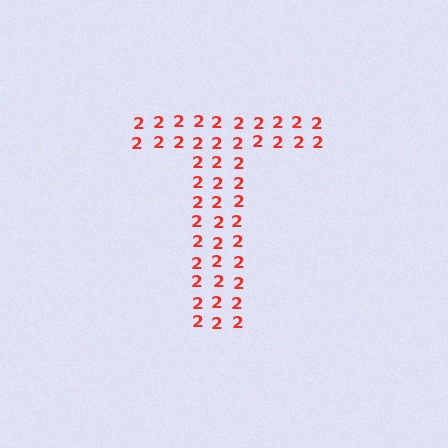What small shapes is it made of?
It is made of small digit 2's.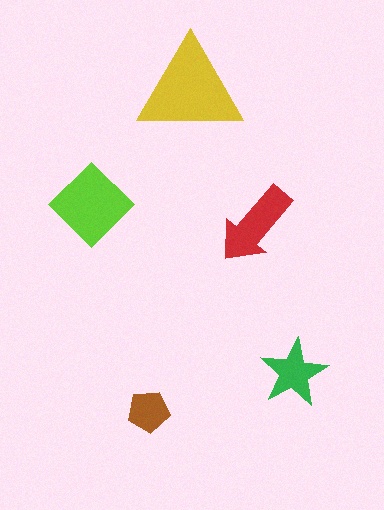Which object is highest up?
The yellow triangle is topmost.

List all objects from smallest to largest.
The brown pentagon, the green star, the red arrow, the lime diamond, the yellow triangle.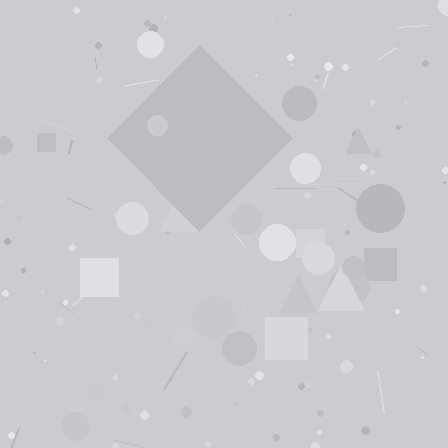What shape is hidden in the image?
A diamond is hidden in the image.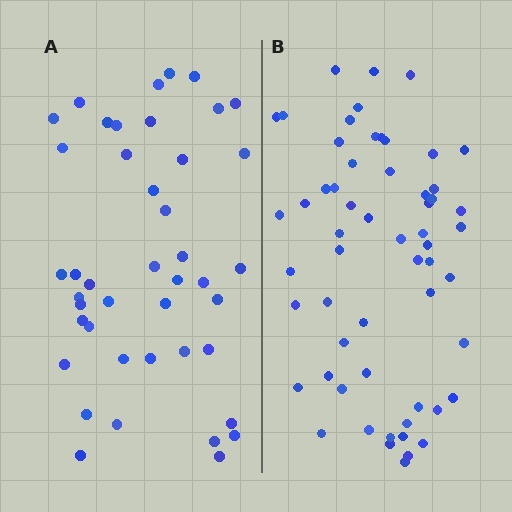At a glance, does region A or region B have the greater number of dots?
Region B (the right region) has more dots.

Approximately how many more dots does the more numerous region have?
Region B has approximately 15 more dots than region A.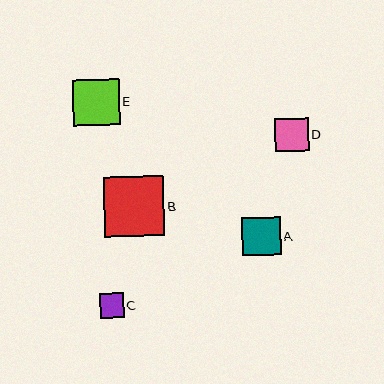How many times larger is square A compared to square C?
Square A is approximately 1.6 times the size of square C.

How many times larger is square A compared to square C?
Square A is approximately 1.6 times the size of square C.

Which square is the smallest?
Square C is the smallest with a size of approximately 24 pixels.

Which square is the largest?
Square B is the largest with a size of approximately 60 pixels.